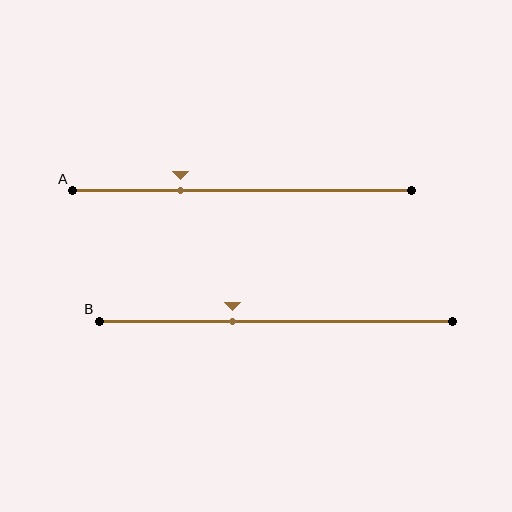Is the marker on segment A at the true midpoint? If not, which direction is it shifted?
No, the marker on segment A is shifted to the left by about 18% of the segment length.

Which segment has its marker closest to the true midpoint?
Segment B has its marker closest to the true midpoint.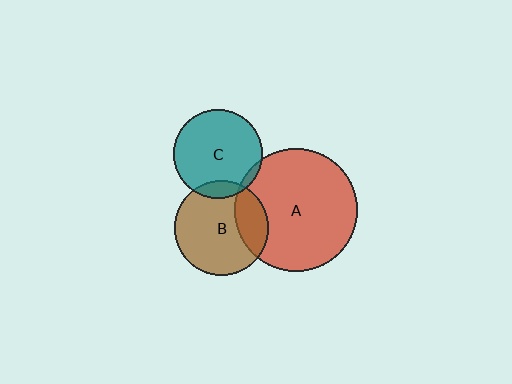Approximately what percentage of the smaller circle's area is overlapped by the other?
Approximately 5%.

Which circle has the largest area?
Circle A (red).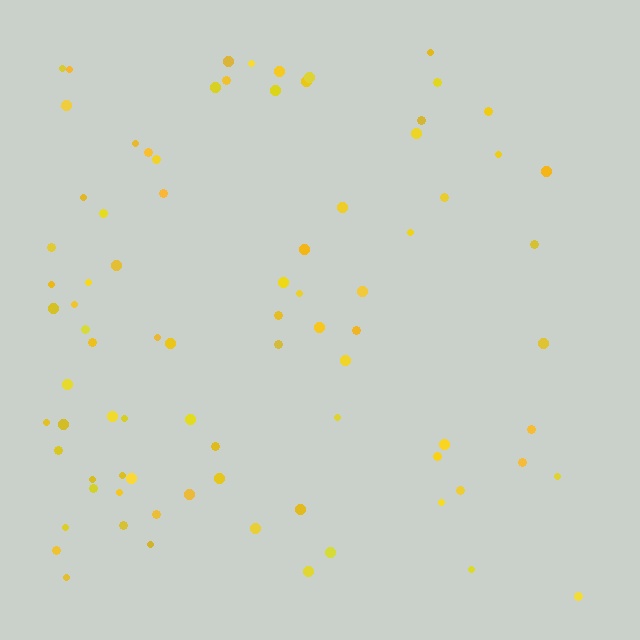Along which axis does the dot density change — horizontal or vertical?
Horizontal.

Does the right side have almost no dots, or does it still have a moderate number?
Still a moderate number, just noticeably fewer than the left.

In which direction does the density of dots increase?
From right to left, with the left side densest.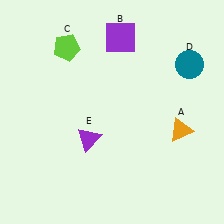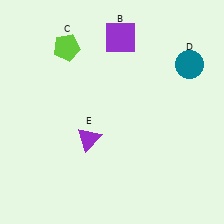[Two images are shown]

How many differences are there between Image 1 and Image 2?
There is 1 difference between the two images.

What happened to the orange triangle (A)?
The orange triangle (A) was removed in Image 2. It was in the bottom-right area of Image 1.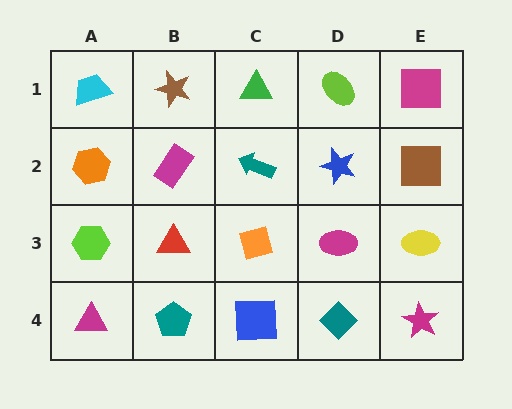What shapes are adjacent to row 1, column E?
A brown square (row 2, column E), a lime ellipse (row 1, column D).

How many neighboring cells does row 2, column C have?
4.